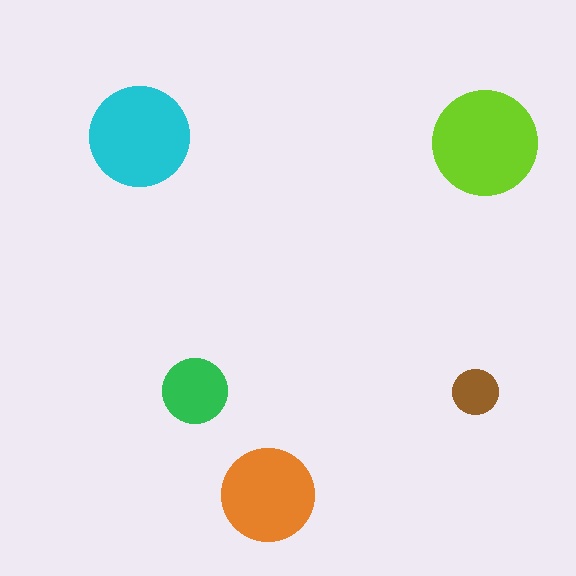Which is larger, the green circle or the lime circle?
The lime one.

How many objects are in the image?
There are 5 objects in the image.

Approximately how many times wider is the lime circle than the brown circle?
About 2.5 times wider.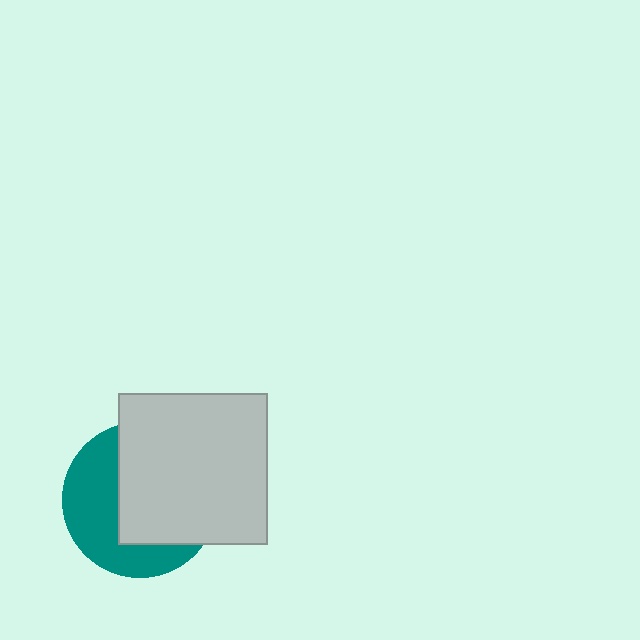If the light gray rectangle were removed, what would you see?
You would see the complete teal circle.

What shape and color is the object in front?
The object in front is a light gray rectangle.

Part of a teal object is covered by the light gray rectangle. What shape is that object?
It is a circle.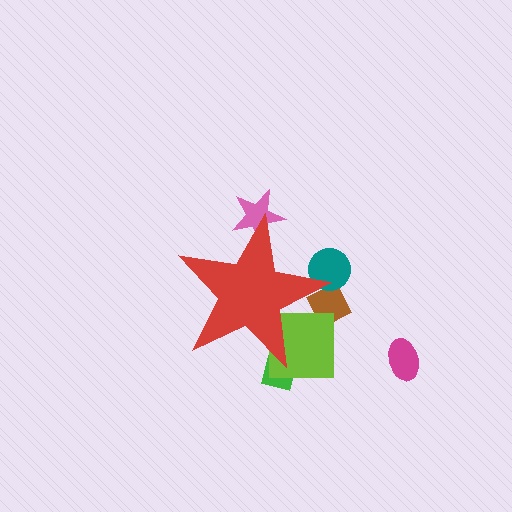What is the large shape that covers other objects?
A red star.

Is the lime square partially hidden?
Yes, the lime square is partially hidden behind the red star.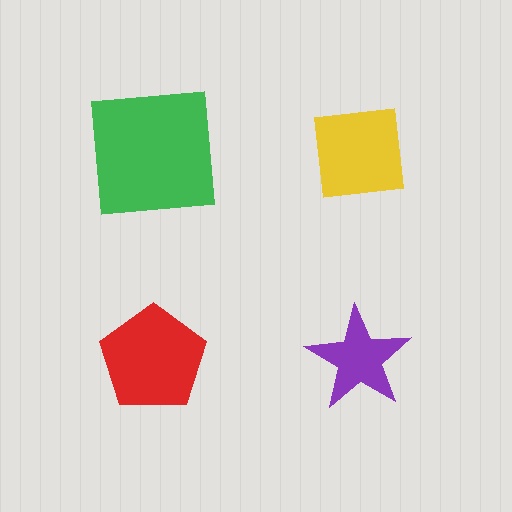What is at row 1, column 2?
A yellow square.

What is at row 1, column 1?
A green square.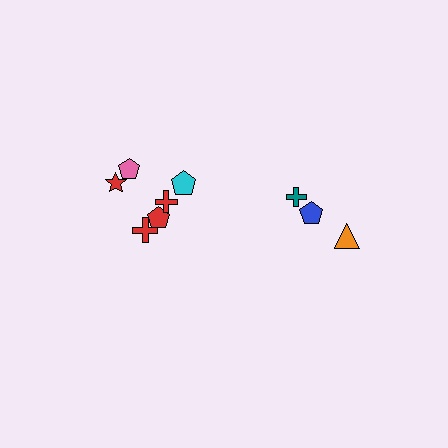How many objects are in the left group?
There are 6 objects.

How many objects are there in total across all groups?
There are 9 objects.